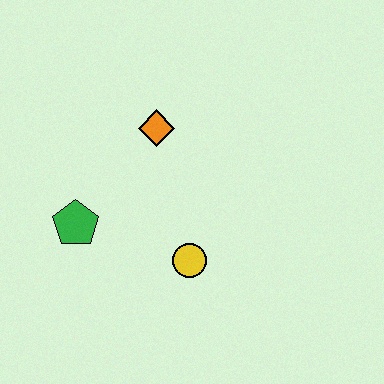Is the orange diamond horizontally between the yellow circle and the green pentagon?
Yes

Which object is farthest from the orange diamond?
The yellow circle is farthest from the orange diamond.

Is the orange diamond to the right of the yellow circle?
No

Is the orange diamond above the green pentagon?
Yes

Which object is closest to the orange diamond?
The green pentagon is closest to the orange diamond.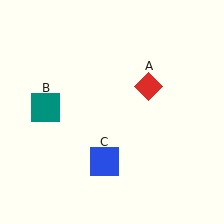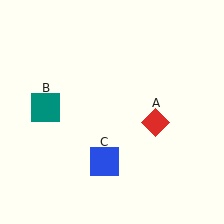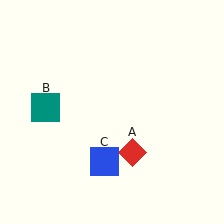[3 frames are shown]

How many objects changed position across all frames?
1 object changed position: red diamond (object A).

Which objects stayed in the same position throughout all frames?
Teal square (object B) and blue square (object C) remained stationary.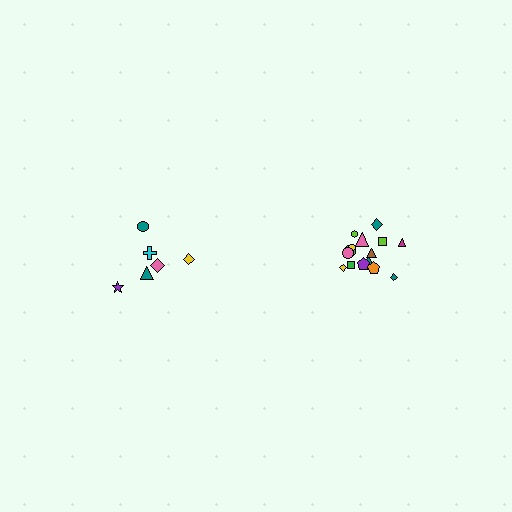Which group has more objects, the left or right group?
The right group.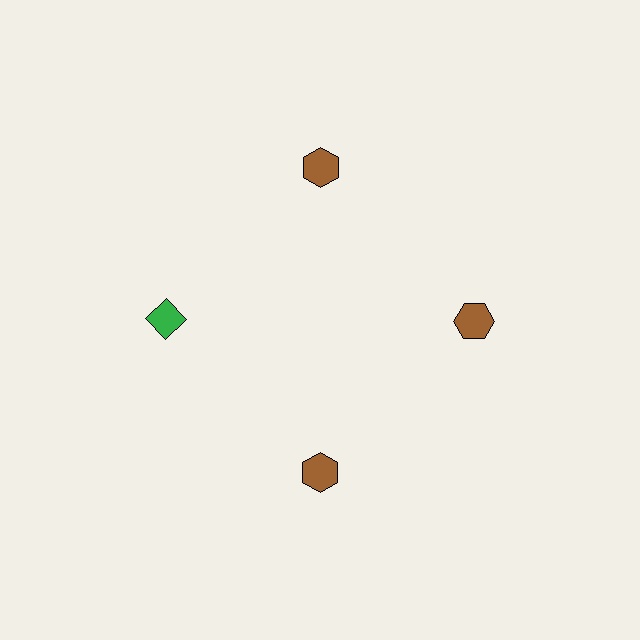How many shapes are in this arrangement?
There are 4 shapes arranged in a ring pattern.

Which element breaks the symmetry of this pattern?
The green diamond at roughly the 9 o'clock position breaks the symmetry. All other shapes are brown hexagons.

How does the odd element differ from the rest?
It differs in both color (green instead of brown) and shape (diamond instead of hexagon).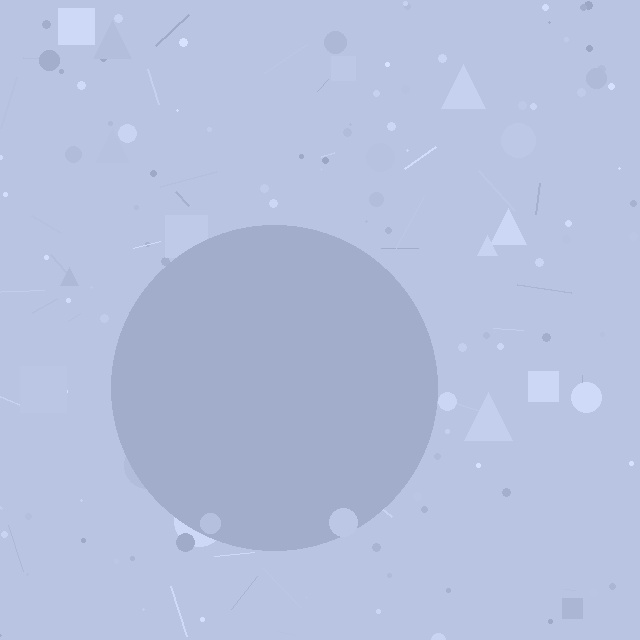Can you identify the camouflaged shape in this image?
The camouflaged shape is a circle.